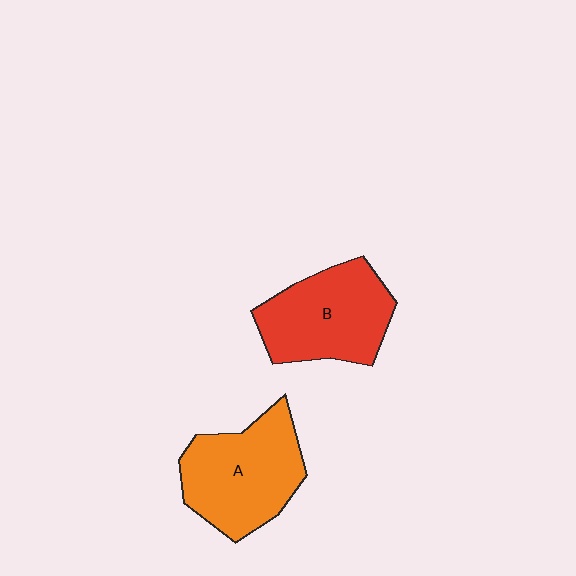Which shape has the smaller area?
Shape B (red).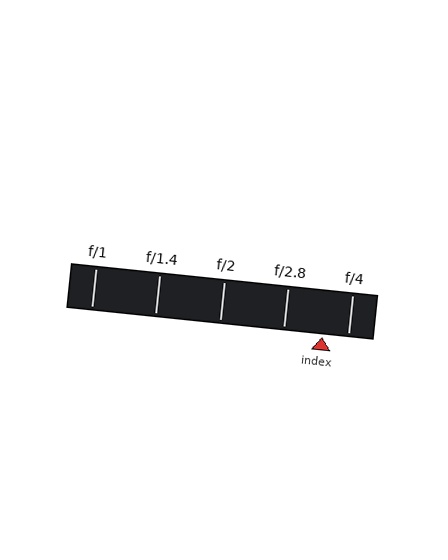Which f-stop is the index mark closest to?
The index mark is closest to f/4.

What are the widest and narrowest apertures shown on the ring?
The widest aperture shown is f/1 and the narrowest is f/4.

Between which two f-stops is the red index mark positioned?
The index mark is between f/2.8 and f/4.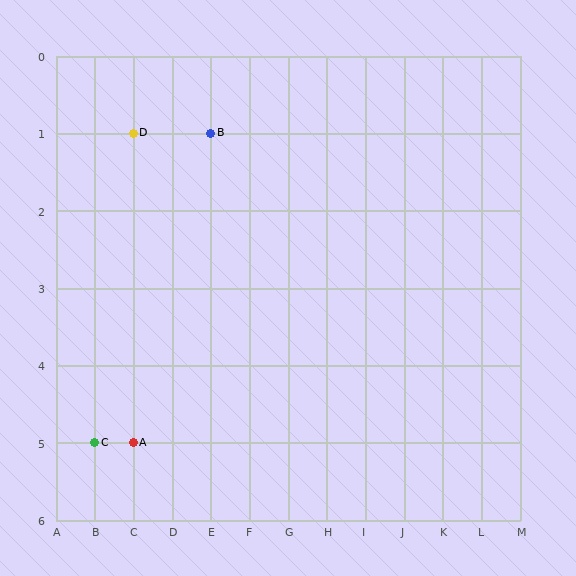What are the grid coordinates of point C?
Point C is at grid coordinates (B, 5).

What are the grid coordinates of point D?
Point D is at grid coordinates (C, 1).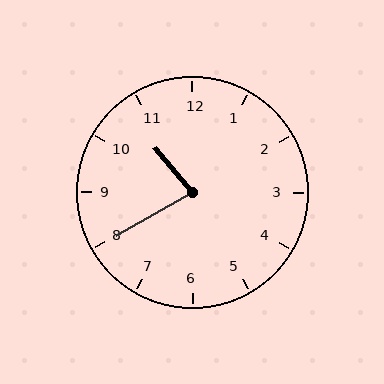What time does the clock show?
10:40.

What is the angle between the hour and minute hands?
Approximately 80 degrees.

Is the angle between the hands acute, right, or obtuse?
It is acute.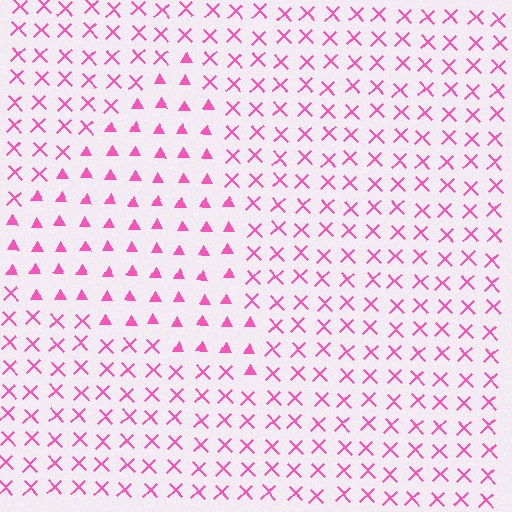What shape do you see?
I see a triangle.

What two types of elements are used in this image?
The image uses triangles inside the triangle region and X marks outside it.